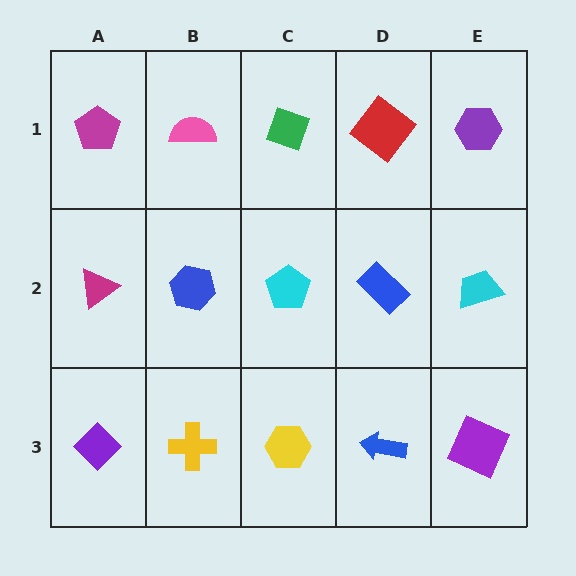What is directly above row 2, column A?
A magenta pentagon.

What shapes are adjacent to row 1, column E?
A cyan trapezoid (row 2, column E), a red diamond (row 1, column D).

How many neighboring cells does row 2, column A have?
3.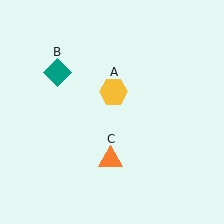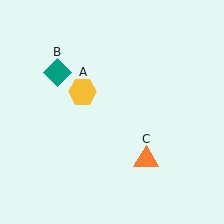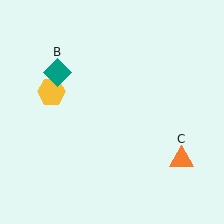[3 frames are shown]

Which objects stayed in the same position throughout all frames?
Teal diamond (object B) remained stationary.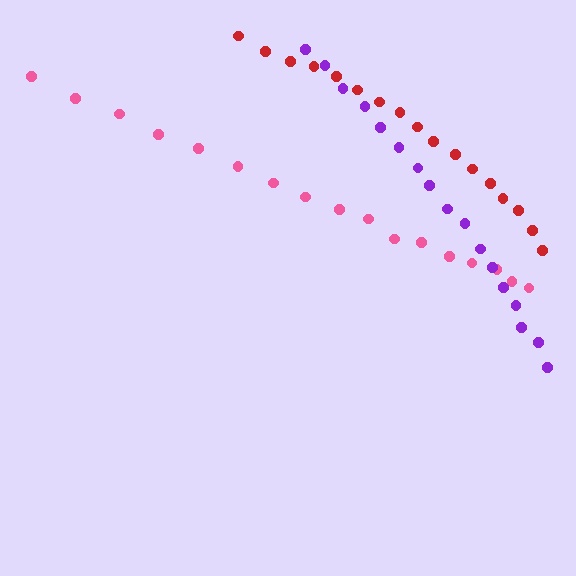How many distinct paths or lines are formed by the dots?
There are 3 distinct paths.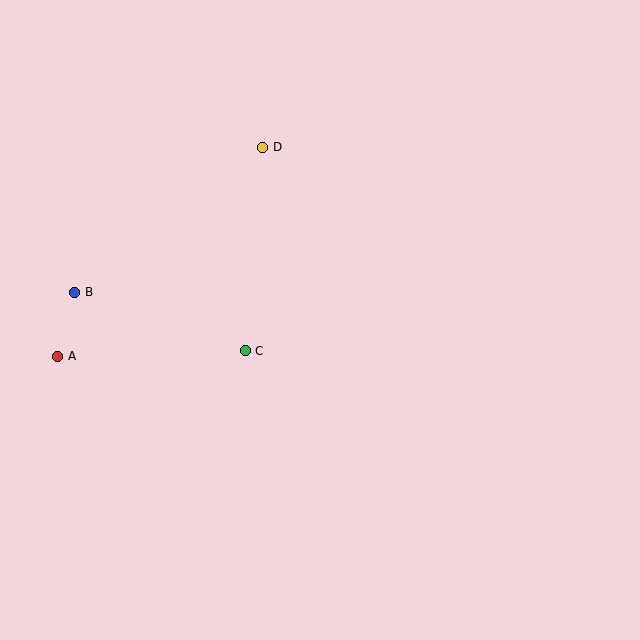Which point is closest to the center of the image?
Point C at (245, 351) is closest to the center.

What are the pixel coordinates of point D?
Point D is at (263, 147).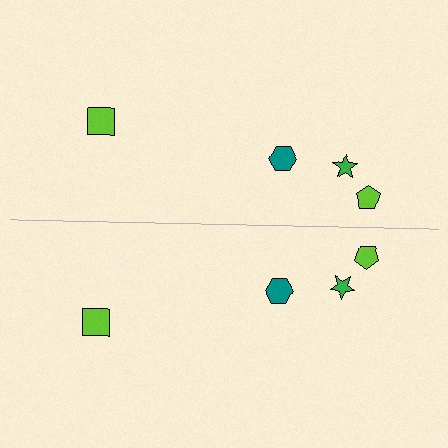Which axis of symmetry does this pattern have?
The pattern has a horizontal axis of symmetry running through the center of the image.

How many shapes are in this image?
There are 8 shapes in this image.